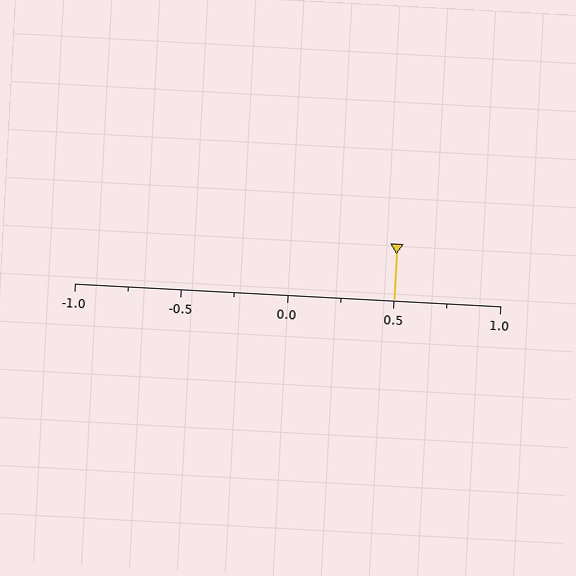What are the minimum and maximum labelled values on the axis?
The axis runs from -1.0 to 1.0.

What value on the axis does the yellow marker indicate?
The marker indicates approximately 0.5.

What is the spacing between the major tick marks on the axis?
The major ticks are spaced 0.5 apart.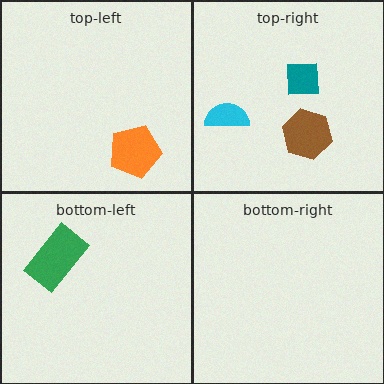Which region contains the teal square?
The top-right region.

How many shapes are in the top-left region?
1.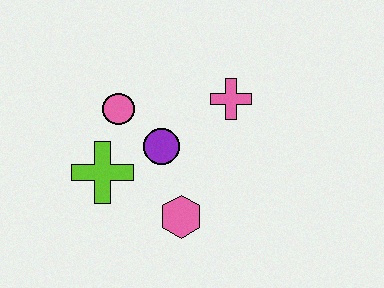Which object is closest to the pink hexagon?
The purple circle is closest to the pink hexagon.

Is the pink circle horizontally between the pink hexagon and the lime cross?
Yes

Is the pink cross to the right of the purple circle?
Yes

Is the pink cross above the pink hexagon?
Yes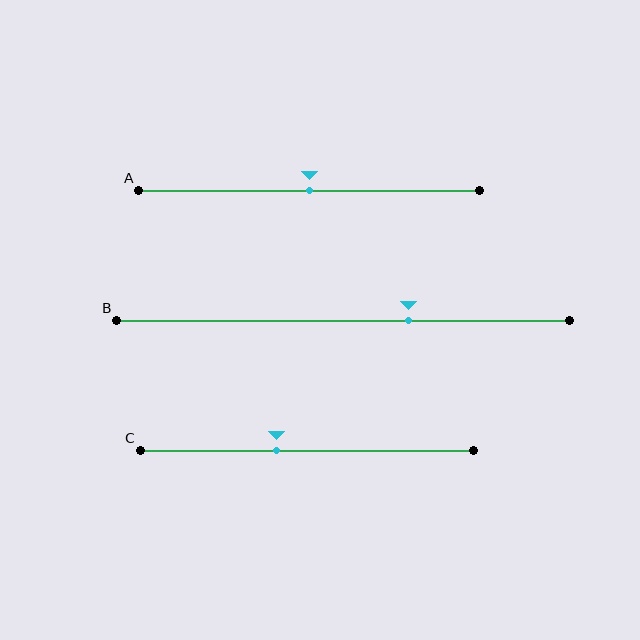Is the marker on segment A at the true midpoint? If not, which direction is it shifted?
Yes, the marker on segment A is at the true midpoint.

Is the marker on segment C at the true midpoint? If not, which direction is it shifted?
No, the marker on segment C is shifted to the left by about 9% of the segment length.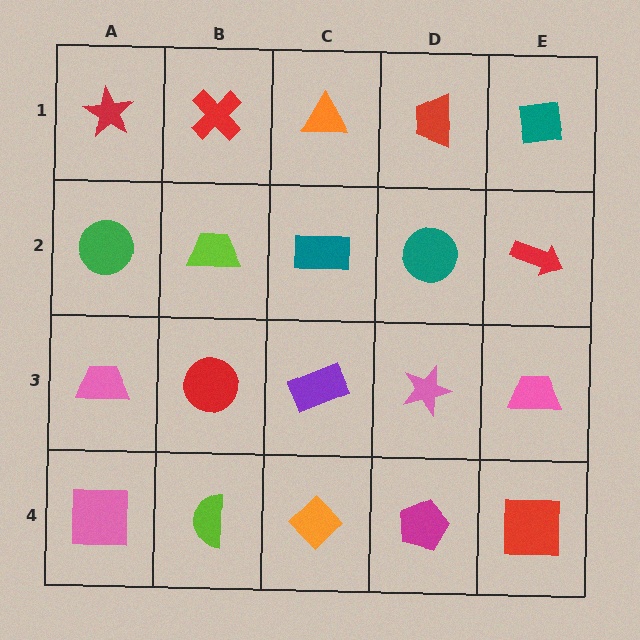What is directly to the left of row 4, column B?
A pink square.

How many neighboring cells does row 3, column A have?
3.